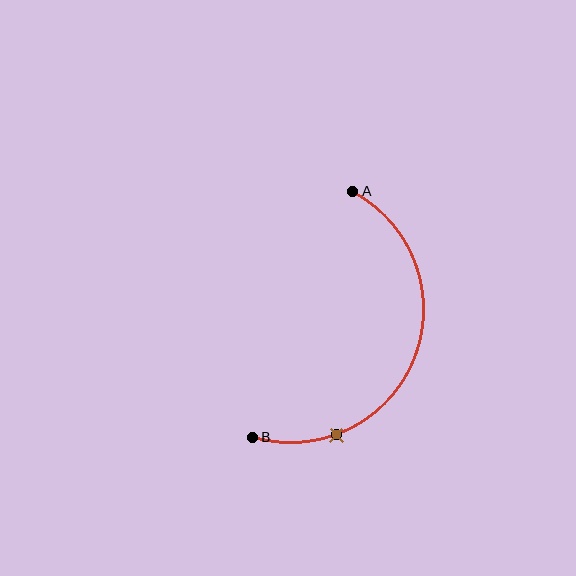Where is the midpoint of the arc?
The arc midpoint is the point on the curve farthest from the straight line joining A and B. It sits to the right of that line.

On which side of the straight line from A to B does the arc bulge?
The arc bulges to the right of the straight line connecting A and B.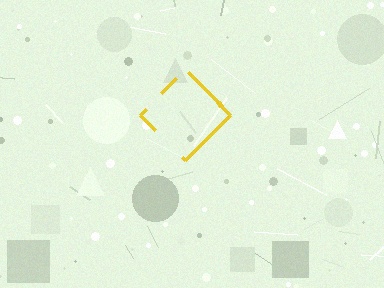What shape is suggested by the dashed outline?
The dashed outline suggests a diamond.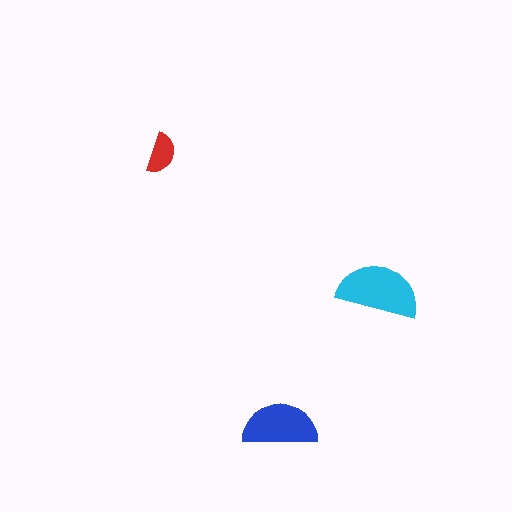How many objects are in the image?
There are 3 objects in the image.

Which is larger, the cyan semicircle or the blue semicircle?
The cyan one.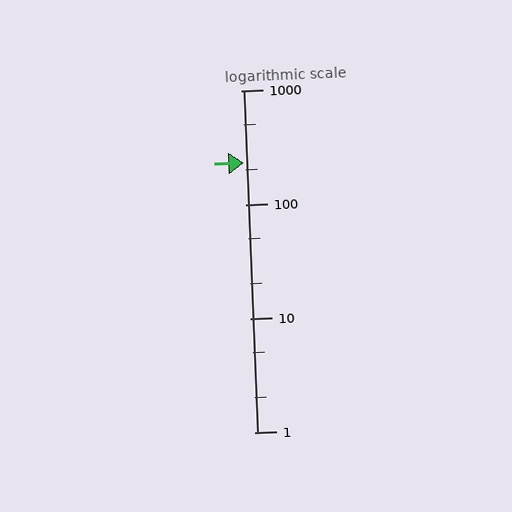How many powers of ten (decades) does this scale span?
The scale spans 3 decades, from 1 to 1000.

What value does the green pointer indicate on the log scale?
The pointer indicates approximately 230.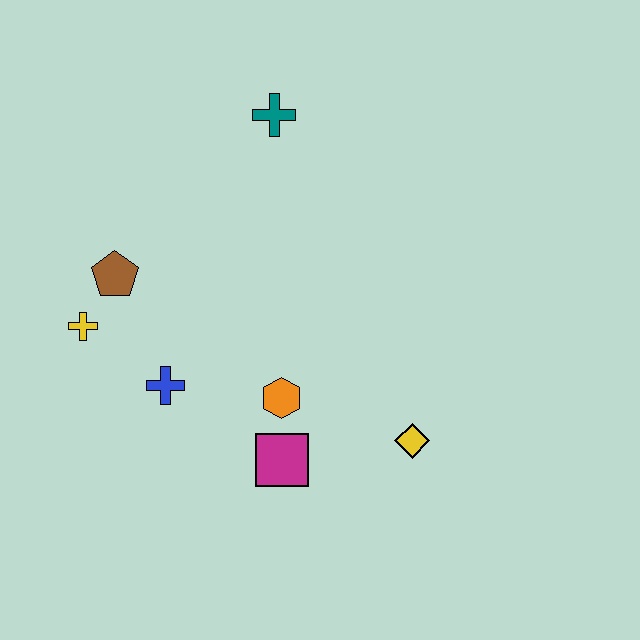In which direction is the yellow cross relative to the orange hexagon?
The yellow cross is to the left of the orange hexagon.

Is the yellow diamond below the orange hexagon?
Yes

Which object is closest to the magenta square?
The orange hexagon is closest to the magenta square.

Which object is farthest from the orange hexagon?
The teal cross is farthest from the orange hexagon.